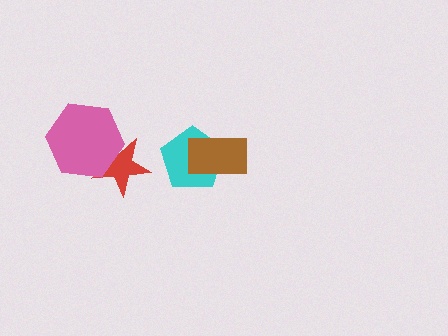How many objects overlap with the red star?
1 object overlaps with the red star.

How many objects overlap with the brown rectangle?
1 object overlaps with the brown rectangle.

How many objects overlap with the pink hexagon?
1 object overlaps with the pink hexagon.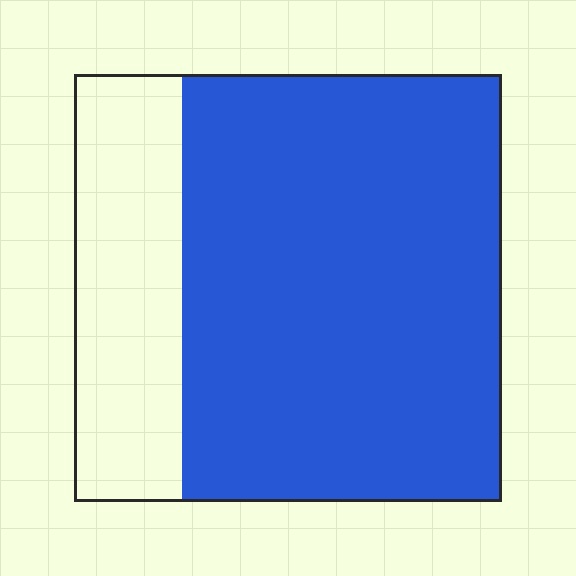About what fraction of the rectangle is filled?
About three quarters (3/4).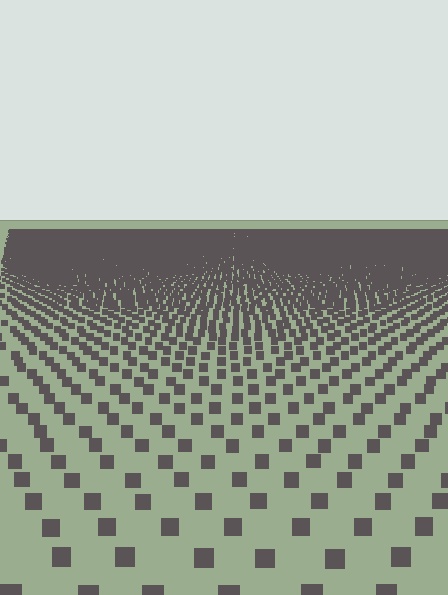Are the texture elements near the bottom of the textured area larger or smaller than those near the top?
Larger. Near the bottom, elements are closer to the viewer and appear at a bigger on-screen size.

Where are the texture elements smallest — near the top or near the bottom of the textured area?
Near the top.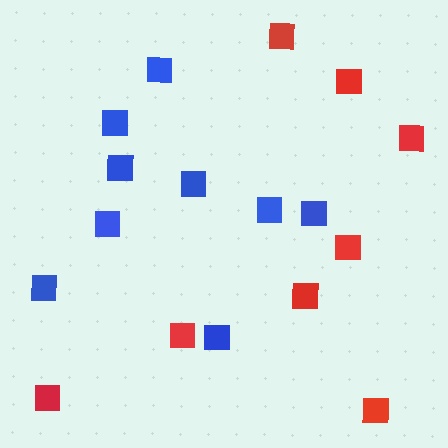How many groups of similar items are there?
There are 2 groups: one group of blue squares (9) and one group of red squares (8).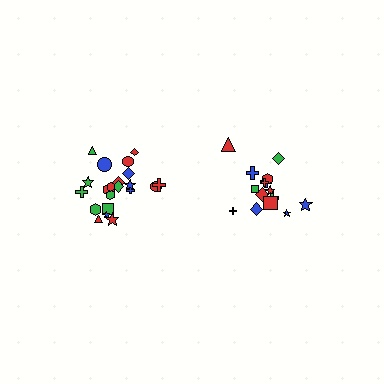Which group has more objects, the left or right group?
The left group.